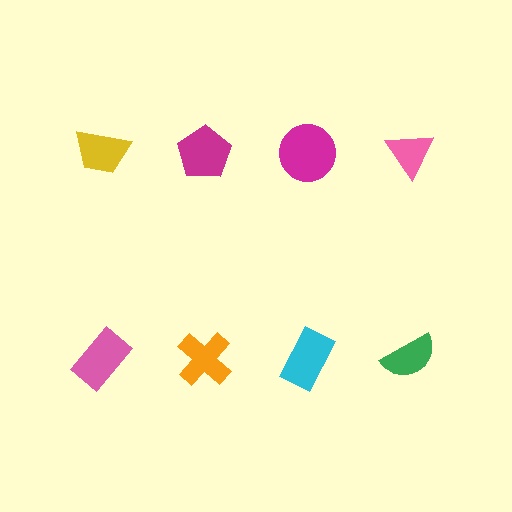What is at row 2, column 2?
An orange cross.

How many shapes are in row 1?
4 shapes.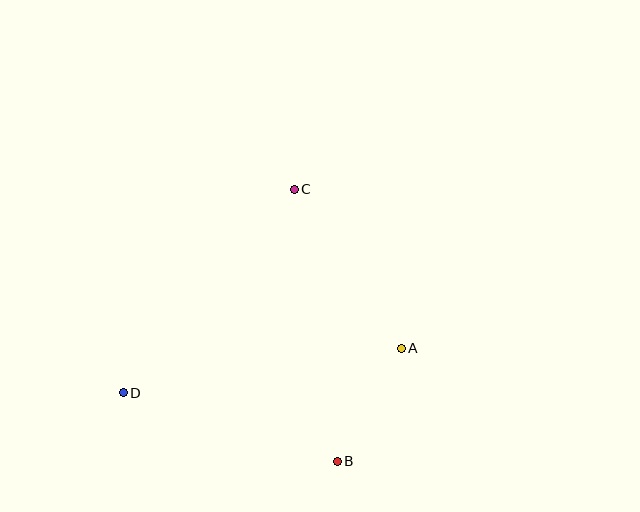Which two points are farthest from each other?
Points A and D are farthest from each other.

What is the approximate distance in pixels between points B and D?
The distance between B and D is approximately 225 pixels.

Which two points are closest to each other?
Points A and B are closest to each other.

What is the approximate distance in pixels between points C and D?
The distance between C and D is approximately 266 pixels.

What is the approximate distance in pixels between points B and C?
The distance between B and C is approximately 275 pixels.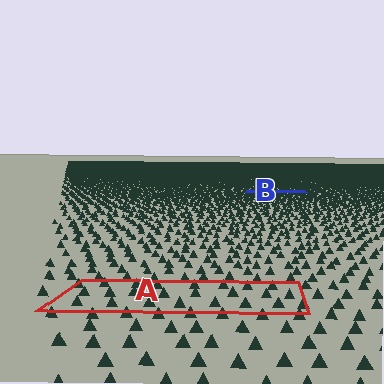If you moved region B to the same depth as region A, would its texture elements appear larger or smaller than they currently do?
They would appear larger. At a closer depth, the same texture elements are projected at a bigger on-screen size.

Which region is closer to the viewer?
Region A is closer. The texture elements there are larger and more spread out.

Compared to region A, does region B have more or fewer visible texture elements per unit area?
Region B has more texture elements per unit area — they are packed more densely because it is farther away.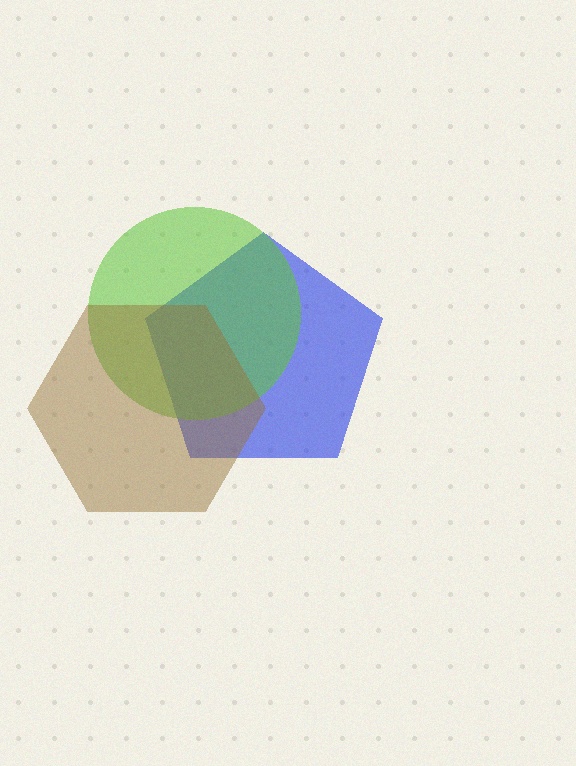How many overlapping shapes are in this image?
There are 3 overlapping shapes in the image.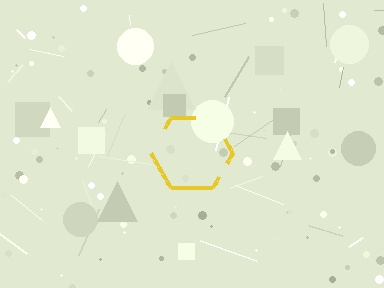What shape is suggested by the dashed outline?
The dashed outline suggests a hexagon.